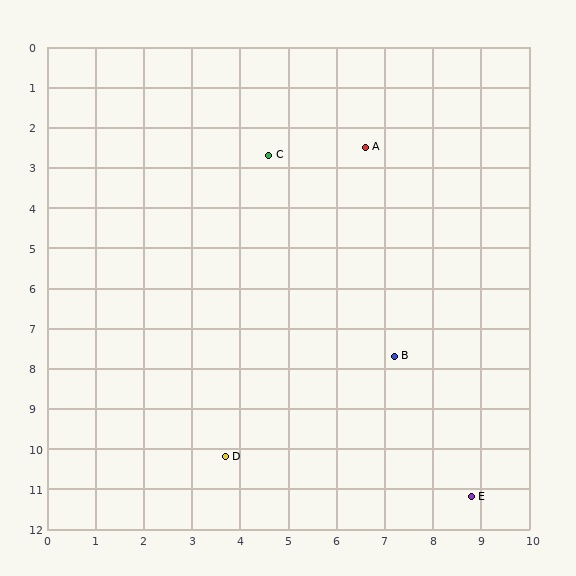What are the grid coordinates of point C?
Point C is at approximately (4.6, 2.7).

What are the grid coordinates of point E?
Point E is at approximately (8.8, 11.2).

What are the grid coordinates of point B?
Point B is at approximately (7.2, 7.7).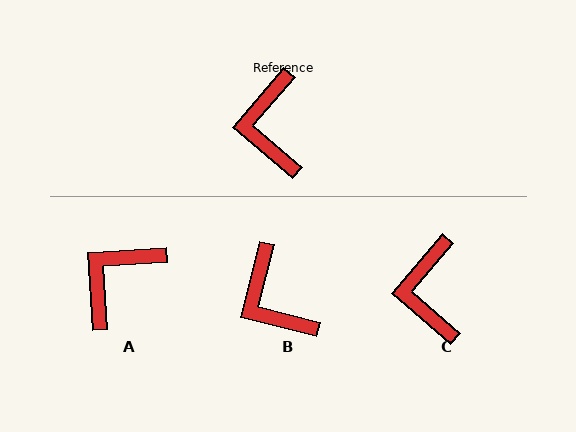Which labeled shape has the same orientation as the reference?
C.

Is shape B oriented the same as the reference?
No, it is off by about 26 degrees.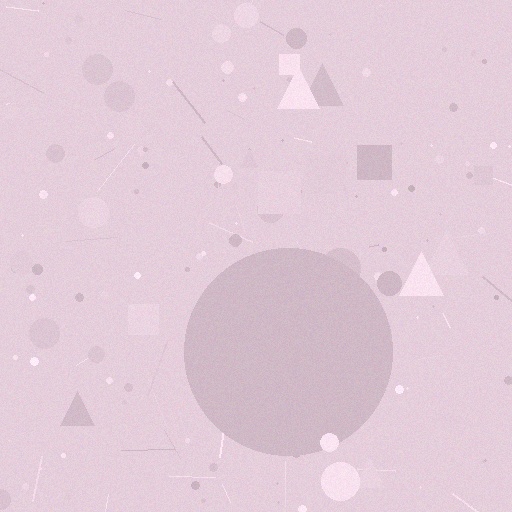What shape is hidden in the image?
A circle is hidden in the image.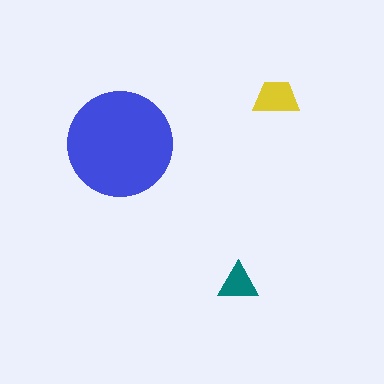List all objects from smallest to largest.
The teal triangle, the yellow trapezoid, the blue circle.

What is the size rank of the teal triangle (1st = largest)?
3rd.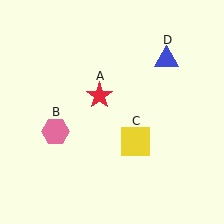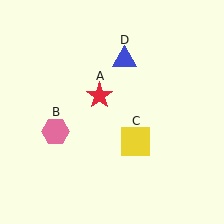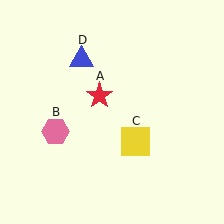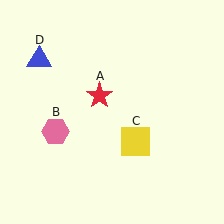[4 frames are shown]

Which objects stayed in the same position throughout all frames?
Red star (object A) and pink hexagon (object B) and yellow square (object C) remained stationary.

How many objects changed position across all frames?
1 object changed position: blue triangle (object D).